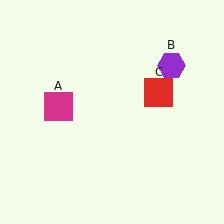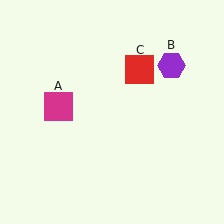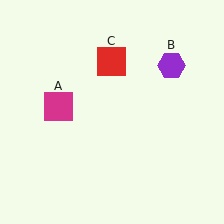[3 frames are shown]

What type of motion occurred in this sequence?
The red square (object C) rotated counterclockwise around the center of the scene.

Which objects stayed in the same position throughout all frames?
Magenta square (object A) and purple hexagon (object B) remained stationary.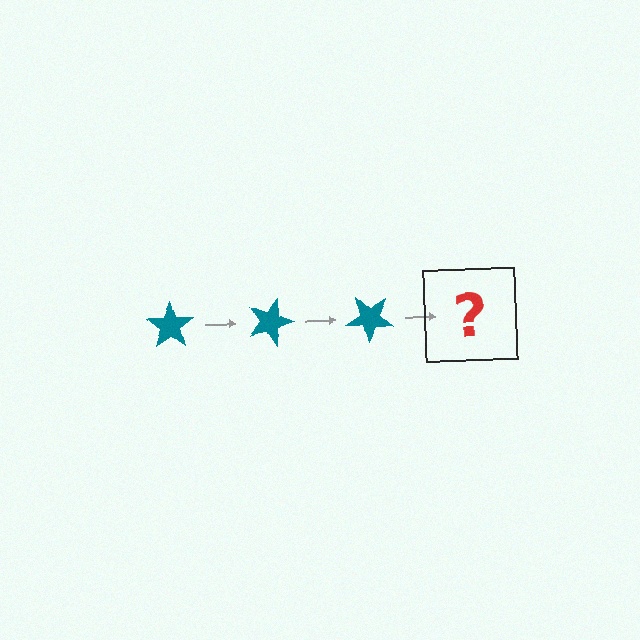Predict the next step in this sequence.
The next step is a teal star rotated 60 degrees.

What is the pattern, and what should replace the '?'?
The pattern is that the star rotates 20 degrees each step. The '?' should be a teal star rotated 60 degrees.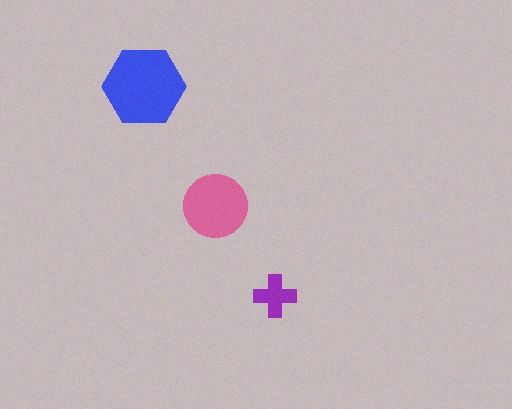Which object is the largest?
The blue hexagon.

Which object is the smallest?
The purple cross.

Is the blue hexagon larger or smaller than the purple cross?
Larger.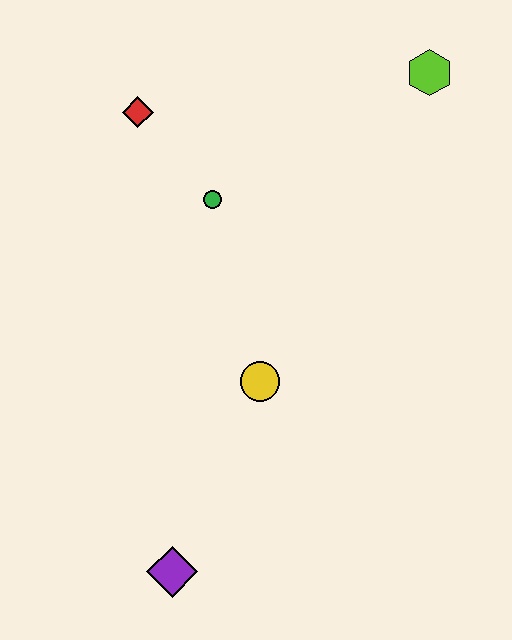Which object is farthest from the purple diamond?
The lime hexagon is farthest from the purple diamond.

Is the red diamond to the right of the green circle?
No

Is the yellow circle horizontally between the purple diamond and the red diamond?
No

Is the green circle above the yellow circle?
Yes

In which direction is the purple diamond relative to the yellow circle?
The purple diamond is below the yellow circle.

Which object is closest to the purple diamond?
The yellow circle is closest to the purple diamond.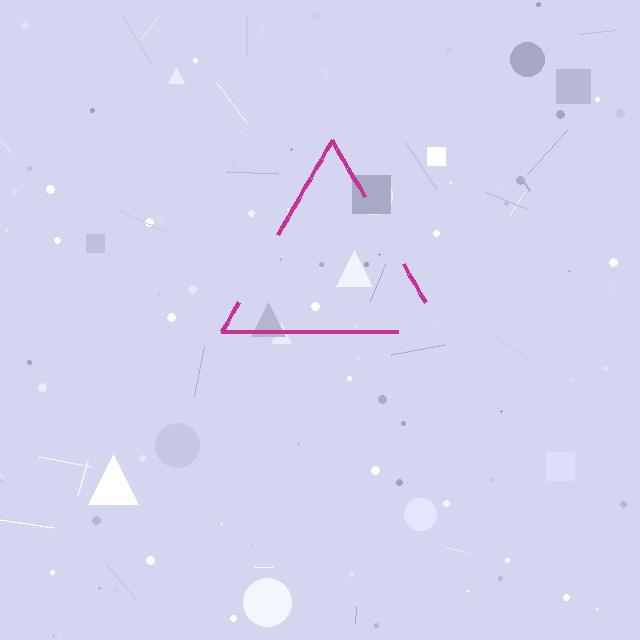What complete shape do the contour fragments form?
The contour fragments form a triangle.